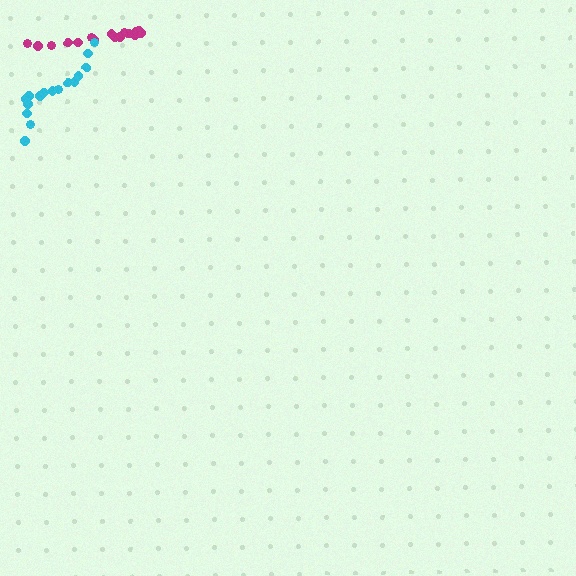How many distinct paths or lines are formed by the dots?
There are 2 distinct paths.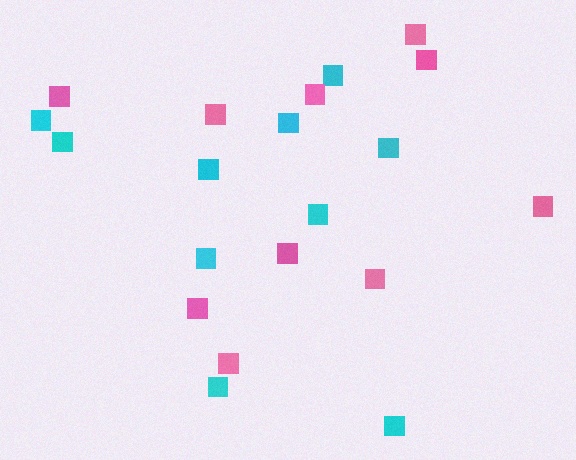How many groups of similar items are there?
There are 2 groups: one group of cyan squares (10) and one group of pink squares (10).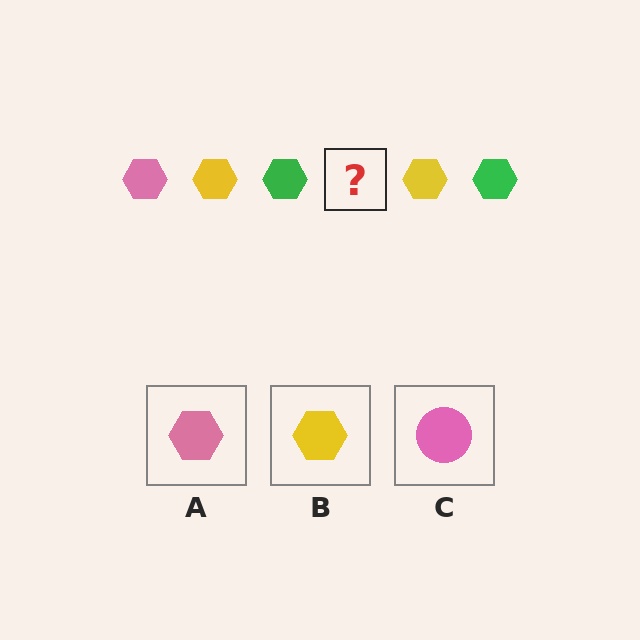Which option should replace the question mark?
Option A.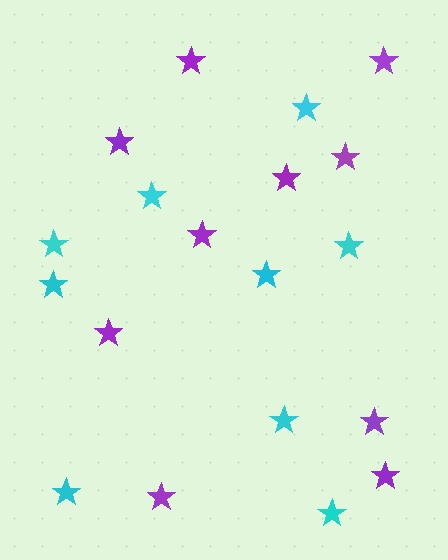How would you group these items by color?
There are 2 groups: one group of cyan stars (9) and one group of purple stars (10).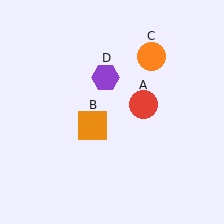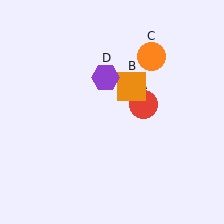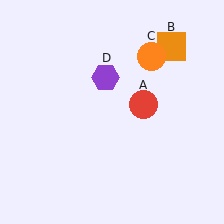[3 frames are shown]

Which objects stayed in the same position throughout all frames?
Red circle (object A) and orange circle (object C) and purple hexagon (object D) remained stationary.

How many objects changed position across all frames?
1 object changed position: orange square (object B).